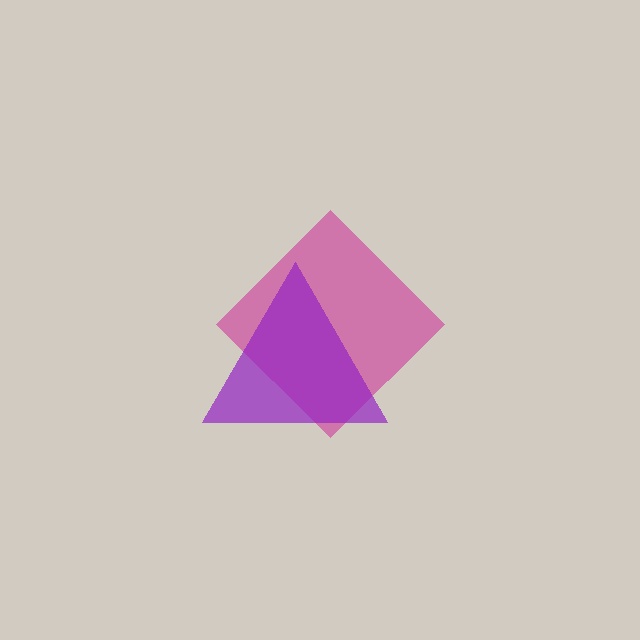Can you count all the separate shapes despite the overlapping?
Yes, there are 2 separate shapes.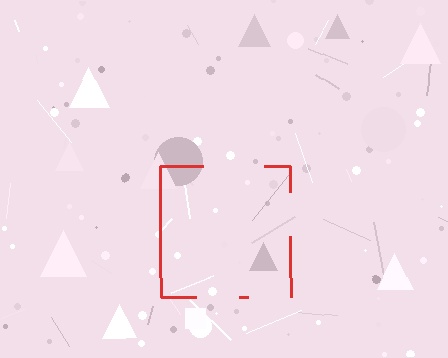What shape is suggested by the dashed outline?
The dashed outline suggests a square.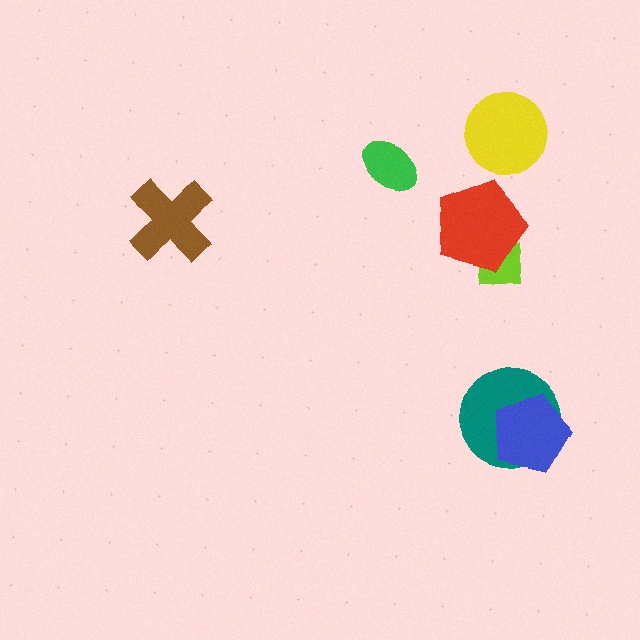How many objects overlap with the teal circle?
1 object overlaps with the teal circle.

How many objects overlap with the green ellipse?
0 objects overlap with the green ellipse.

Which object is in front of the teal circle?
The blue pentagon is in front of the teal circle.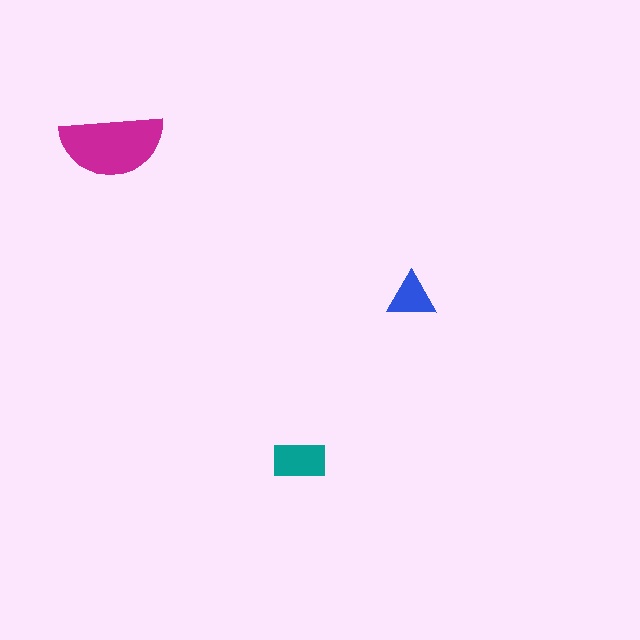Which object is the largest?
The magenta semicircle.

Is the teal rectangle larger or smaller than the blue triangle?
Larger.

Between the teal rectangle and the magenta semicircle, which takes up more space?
The magenta semicircle.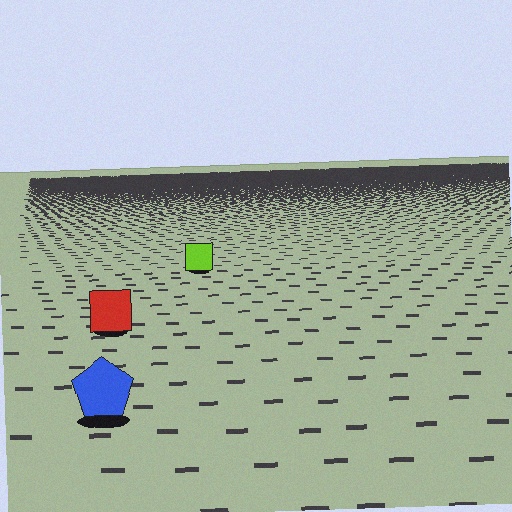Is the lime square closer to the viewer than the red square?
No. The red square is closer — you can tell from the texture gradient: the ground texture is coarser near it.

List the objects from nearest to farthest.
From nearest to farthest: the blue pentagon, the red square, the lime square.